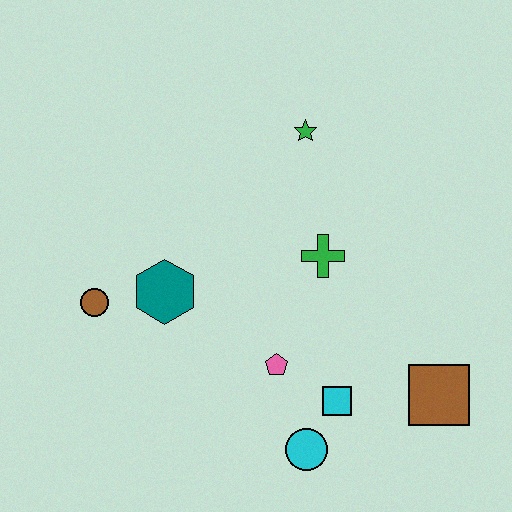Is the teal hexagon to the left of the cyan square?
Yes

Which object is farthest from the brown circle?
The brown square is farthest from the brown circle.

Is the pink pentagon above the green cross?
No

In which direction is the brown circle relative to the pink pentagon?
The brown circle is to the left of the pink pentagon.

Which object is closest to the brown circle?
The teal hexagon is closest to the brown circle.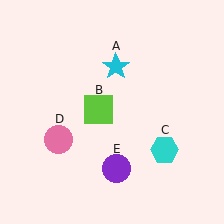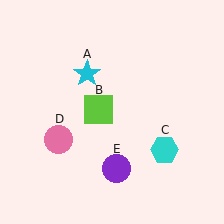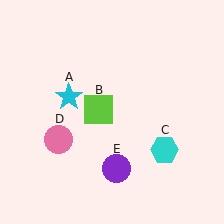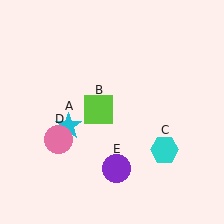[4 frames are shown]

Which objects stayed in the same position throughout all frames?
Lime square (object B) and cyan hexagon (object C) and pink circle (object D) and purple circle (object E) remained stationary.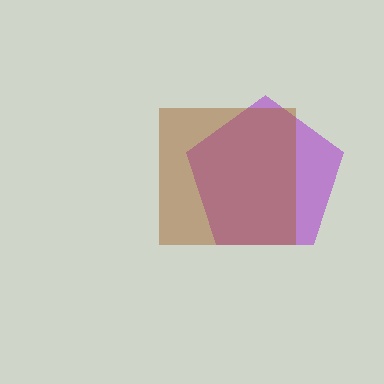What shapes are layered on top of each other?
The layered shapes are: a purple pentagon, a brown square.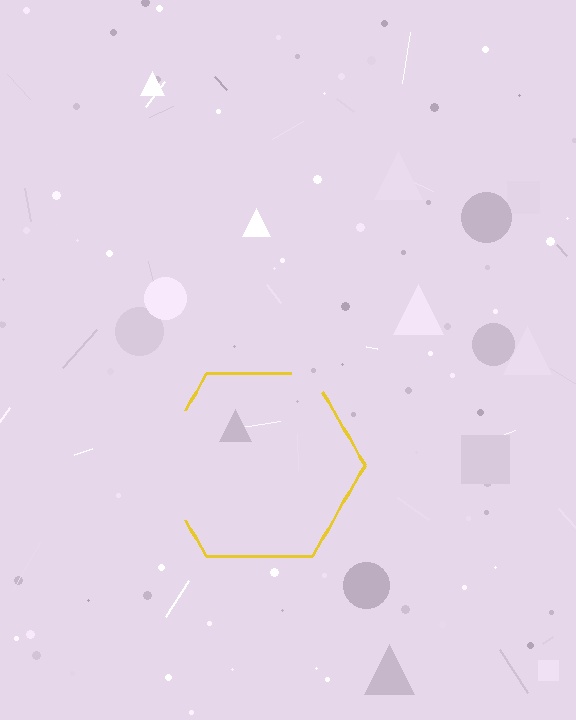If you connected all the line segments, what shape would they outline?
They would outline a hexagon.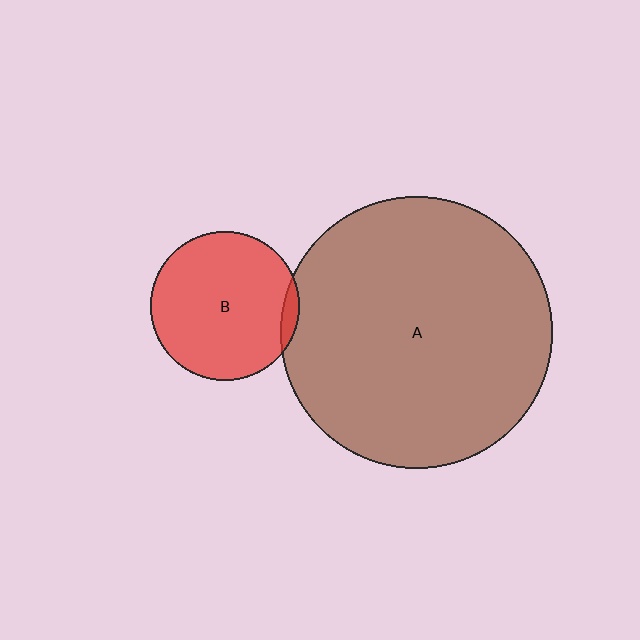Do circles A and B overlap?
Yes.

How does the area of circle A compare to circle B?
Approximately 3.4 times.